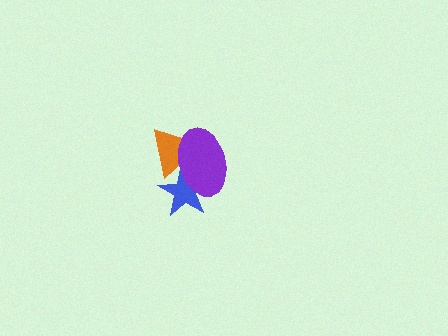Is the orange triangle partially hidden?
Yes, it is partially covered by another shape.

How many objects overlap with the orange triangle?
2 objects overlap with the orange triangle.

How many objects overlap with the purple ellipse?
2 objects overlap with the purple ellipse.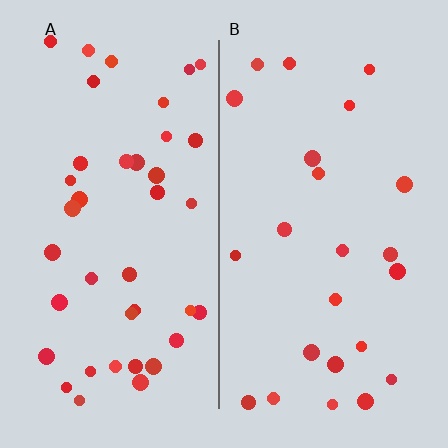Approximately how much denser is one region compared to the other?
Approximately 1.7× — region A over region B.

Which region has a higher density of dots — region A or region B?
A (the left).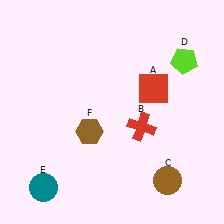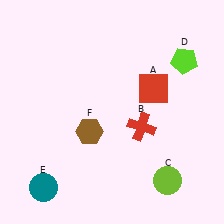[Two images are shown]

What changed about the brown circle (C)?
In Image 1, C is brown. In Image 2, it changed to lime.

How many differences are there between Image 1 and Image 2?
There is 1 difference between the two images.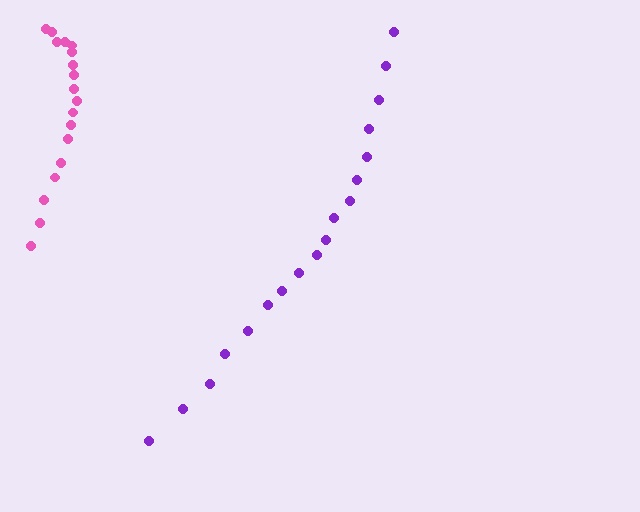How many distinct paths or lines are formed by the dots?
There are 2 distinct paths.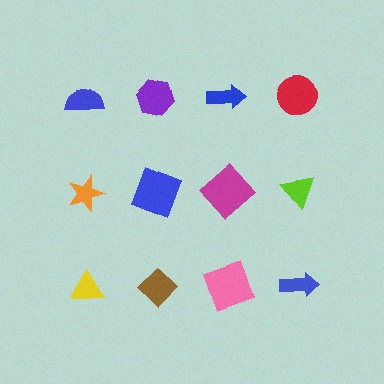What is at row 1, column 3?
A blue arrow.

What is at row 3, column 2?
A brown diamond.